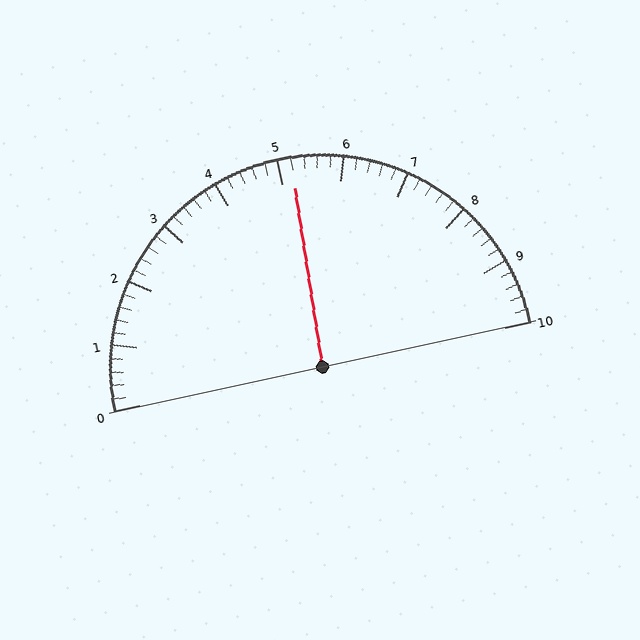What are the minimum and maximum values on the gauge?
The gauge ranges from 0 to 10.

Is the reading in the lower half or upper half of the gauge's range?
The reading is in the upper half of the range (0 to 10).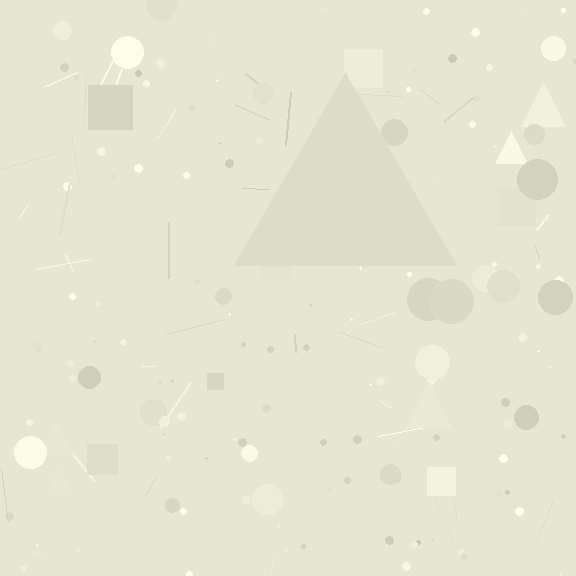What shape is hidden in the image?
A triangle is hidden in the image.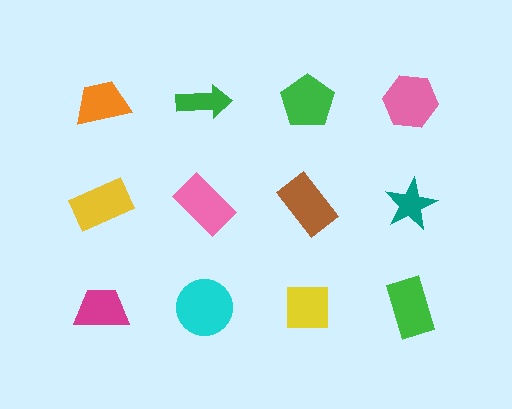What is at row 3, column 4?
A green rectangle.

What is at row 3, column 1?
A magenta trapezoid.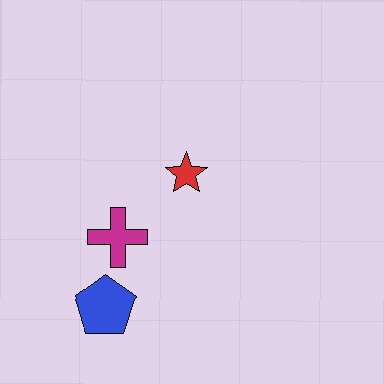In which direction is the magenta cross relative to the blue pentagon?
The magenta cross is above the blue pentagon.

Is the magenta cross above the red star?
No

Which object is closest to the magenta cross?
The blue pentagon is closest to the magenta cross.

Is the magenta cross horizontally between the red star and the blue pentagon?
Yes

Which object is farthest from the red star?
The blue pentagon is farthest from the red star.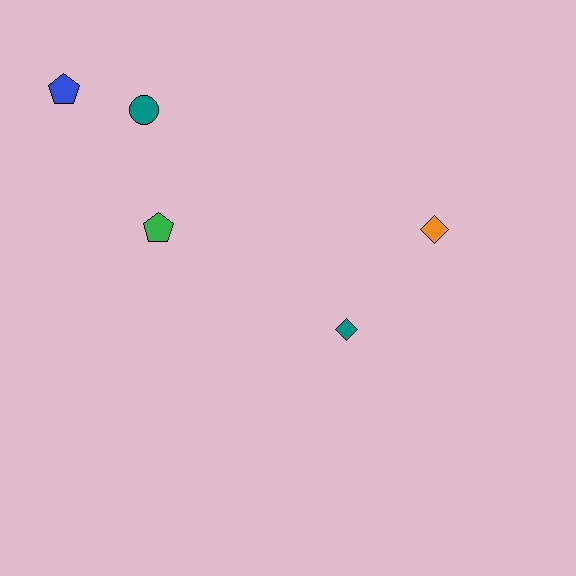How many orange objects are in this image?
There is 1 orange object.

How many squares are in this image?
There are no squares.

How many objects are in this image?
There are 5 objects.